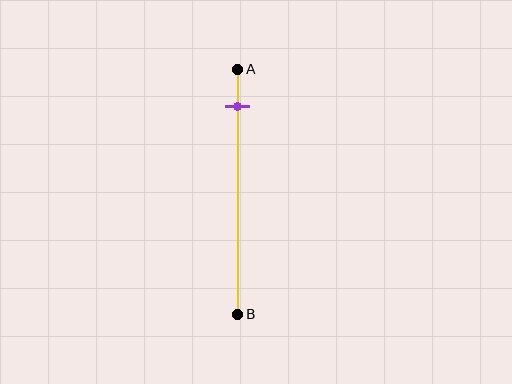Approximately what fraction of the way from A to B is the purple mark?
The purple mark is approximately 15% of the way from A to B.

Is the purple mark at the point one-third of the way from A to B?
No, the mark is at about 15% from A, not at the 33% one-third point.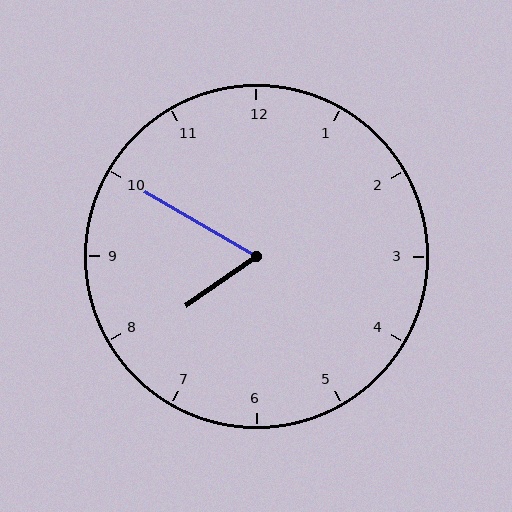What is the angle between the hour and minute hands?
Approximately 65 degrees.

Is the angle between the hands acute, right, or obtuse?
It is acute.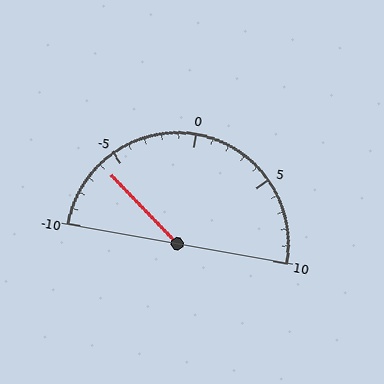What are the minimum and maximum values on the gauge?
The gauge ranges from -10 to 10.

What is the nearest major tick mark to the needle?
The nearest major tick mark is -5.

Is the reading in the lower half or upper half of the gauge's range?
The reading is in the lower half of the range (-10 to 10).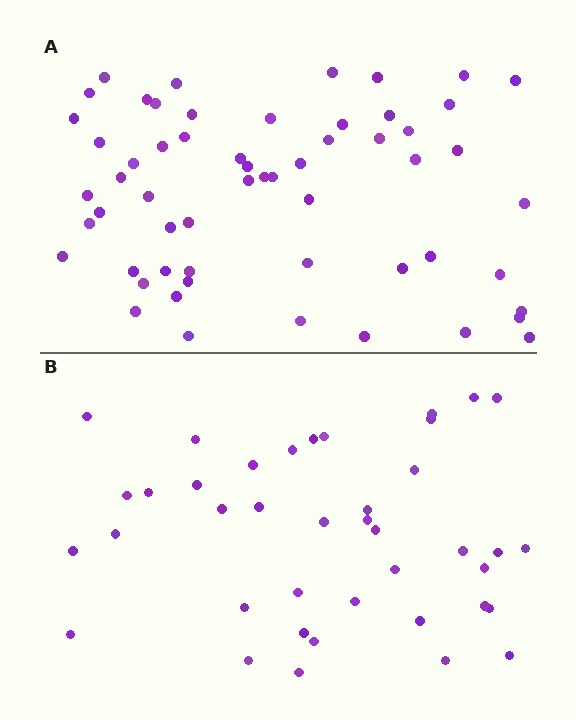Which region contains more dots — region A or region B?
Region A (the top region) has more dots.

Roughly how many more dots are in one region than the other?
Region A has approximately 20 more dots than region B.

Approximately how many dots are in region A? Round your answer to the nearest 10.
About 60 dots. (The exact count is 58, which rounds to 60.)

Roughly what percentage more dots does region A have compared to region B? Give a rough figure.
About 45% more.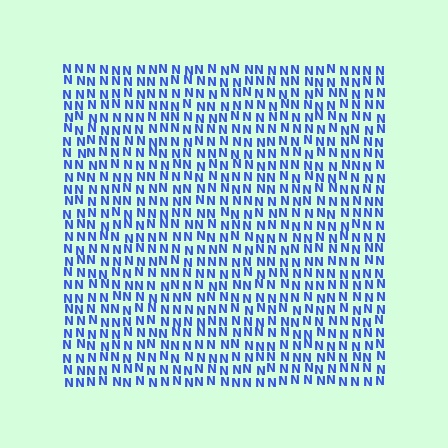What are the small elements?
The small elements are letter N's.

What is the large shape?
The large shape is a square.